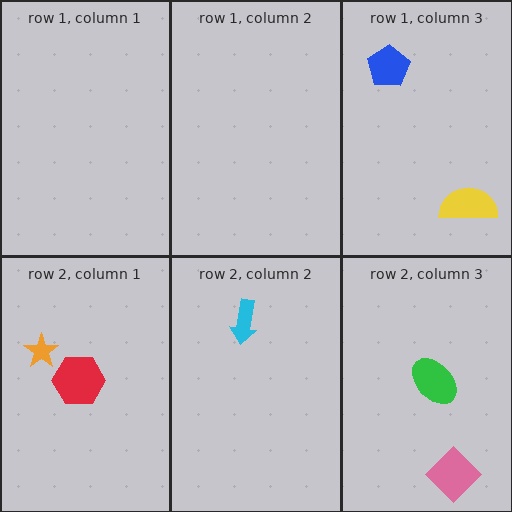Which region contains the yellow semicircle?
The row 1, column 3 region.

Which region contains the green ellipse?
The row 2, column 3 region.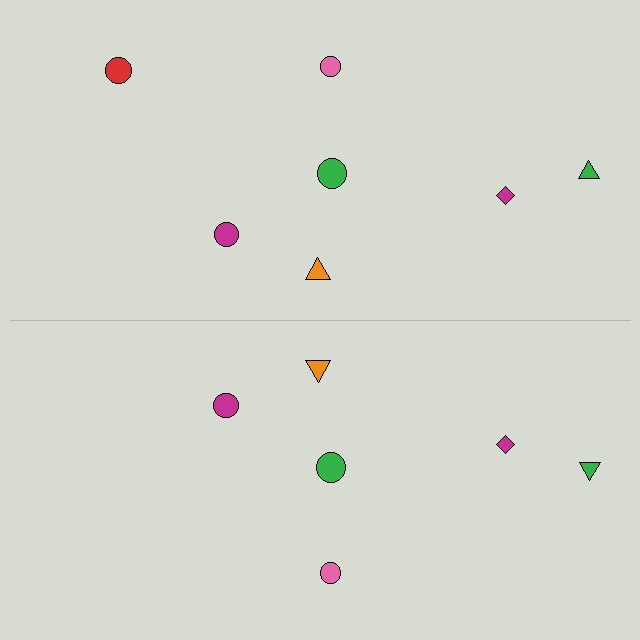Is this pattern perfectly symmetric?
No, the pattern is not perfectly symmetric. A red circle is missing from the bottom side.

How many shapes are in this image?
There are 13 shapes in this image.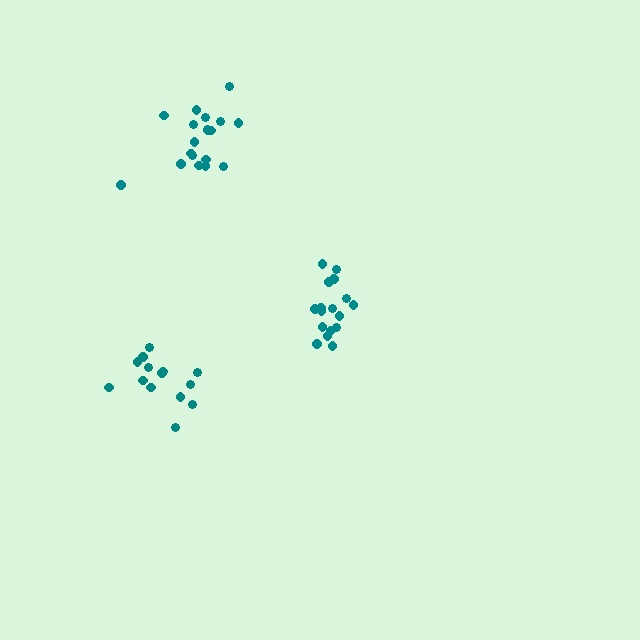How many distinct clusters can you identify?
There are 3 distinct clusters.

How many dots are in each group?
Group 1: 19 dots, Group 2: 17 dots, Group 3: 14 dots (50 total).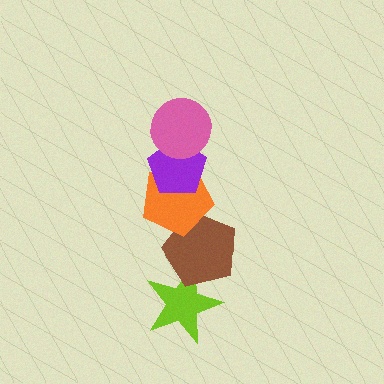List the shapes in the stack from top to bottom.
From top to bottom: the pink circle, the purple pentagon, the orange pentagon, the brown pentagon, the lime star.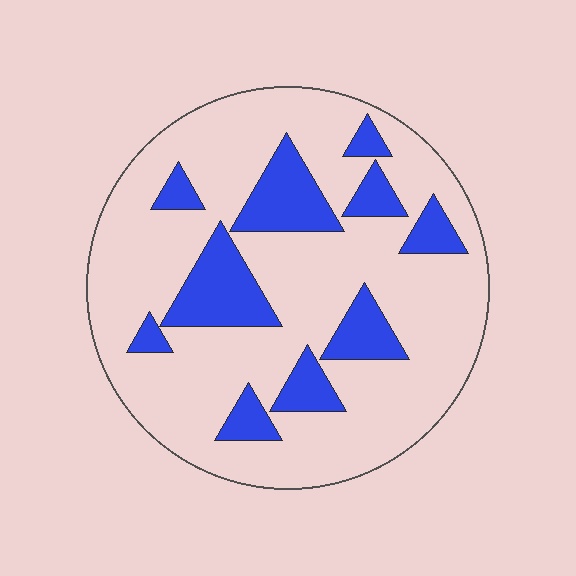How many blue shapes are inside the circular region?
10.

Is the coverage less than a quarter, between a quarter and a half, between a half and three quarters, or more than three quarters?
Less than a quarter.